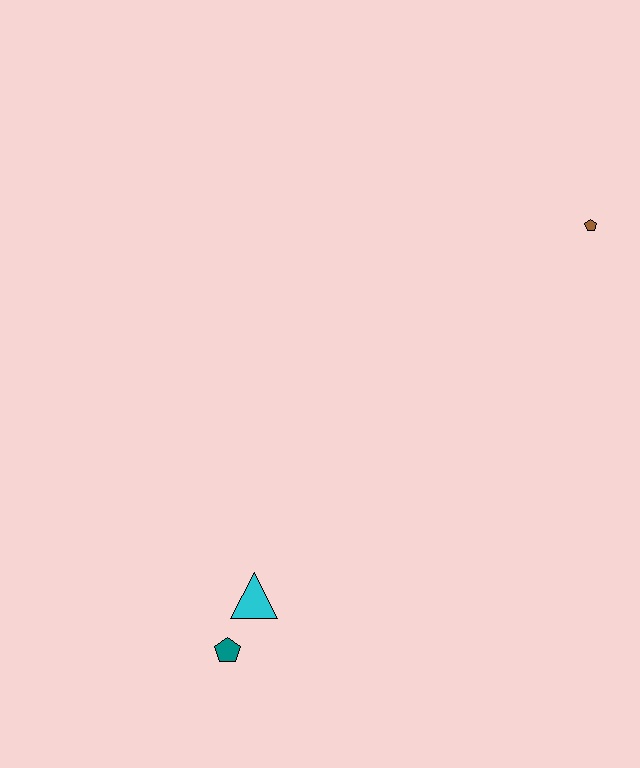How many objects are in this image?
There are 3 objects.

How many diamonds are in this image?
There are no diamonds.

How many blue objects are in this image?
There are no blue objects.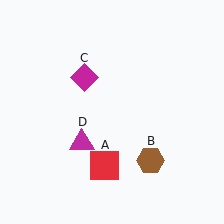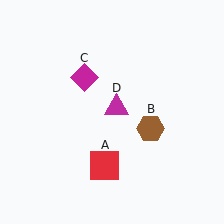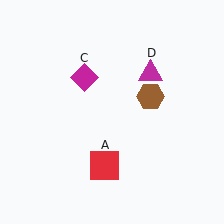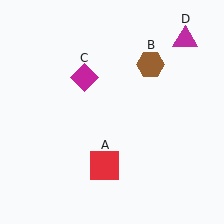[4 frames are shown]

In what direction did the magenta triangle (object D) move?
The magenta triangle (object D) moved up and to the right.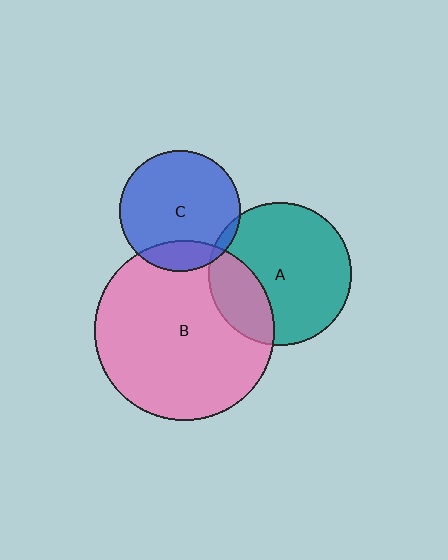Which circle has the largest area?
Circle B (pink).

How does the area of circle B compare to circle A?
Approximately 1.6 times.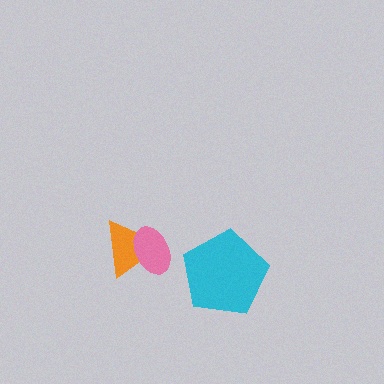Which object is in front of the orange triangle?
The pink ellipse is in front of the orange triangle.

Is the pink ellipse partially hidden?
No, no other shape covers it.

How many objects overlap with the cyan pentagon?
0 objects overlap with the cyan pentagon.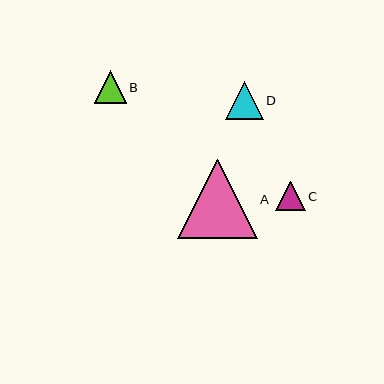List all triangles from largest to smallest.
From largest to smallest: A, D, B, C.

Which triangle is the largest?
Triangle A is the largest with a size of approximately 80 pixels.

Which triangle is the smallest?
Triangle C is the smallest with a size of approximately 29 pixels.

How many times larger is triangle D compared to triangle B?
Triangle D is approximately 1.2 times the size of triangle B.